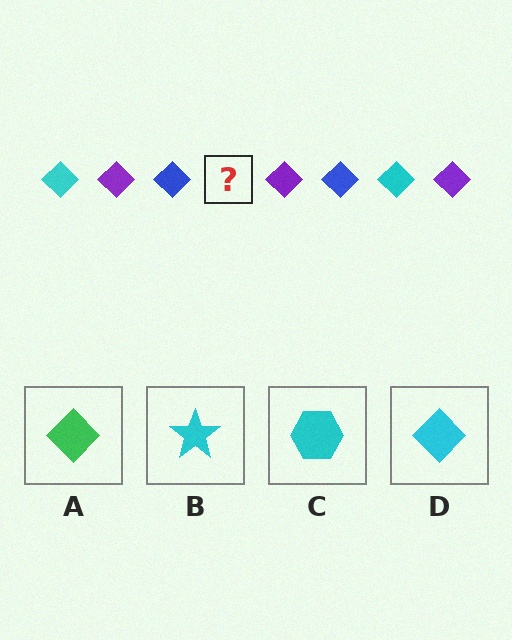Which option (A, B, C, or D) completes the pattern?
D.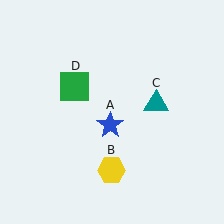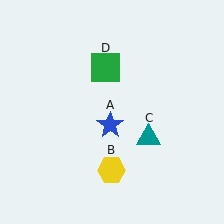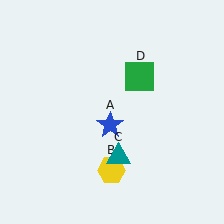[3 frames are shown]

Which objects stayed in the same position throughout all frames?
Blue star (object A) and yellow hexagon (object B) remained stationary.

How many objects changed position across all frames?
2 objects changed position: teal triangle (object C), green square (object D).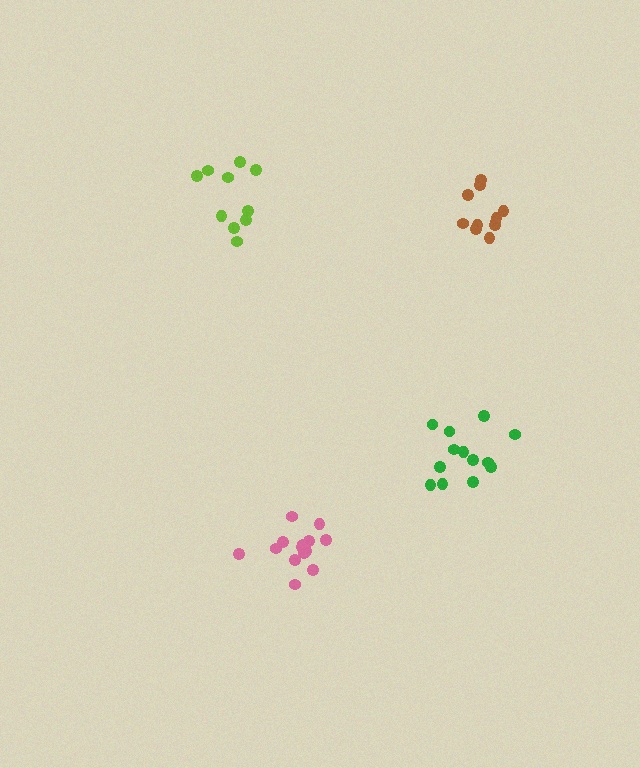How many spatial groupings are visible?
There are 4 spatial groupings.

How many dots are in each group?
Group 1: 13 dots, Group 2: 11 dots, Group 3: 10 dots, Group 4: 15 dots (49 total).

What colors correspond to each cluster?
The clusters are colored: green, brown, lime, pink.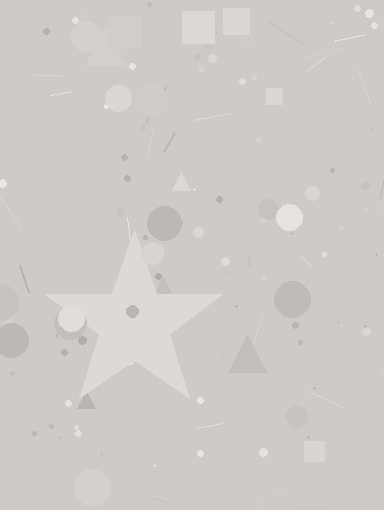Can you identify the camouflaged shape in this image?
The camouflaged shape is a star.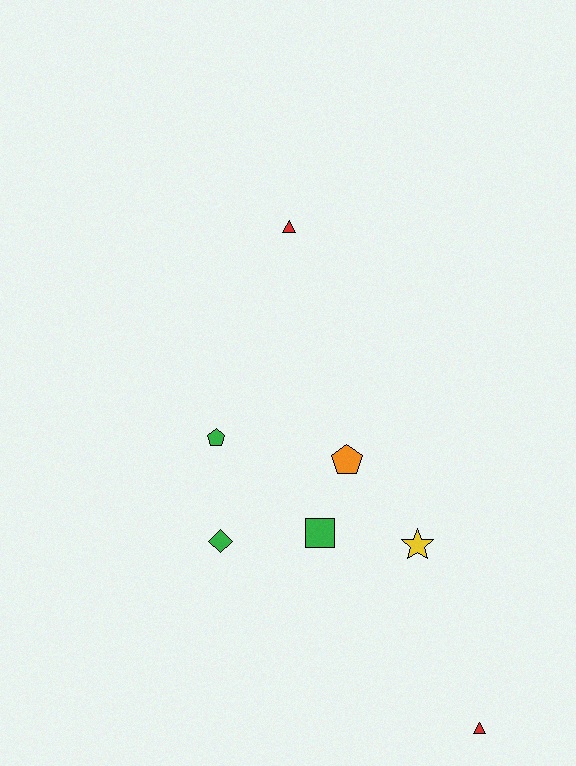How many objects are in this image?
There are 7 objects.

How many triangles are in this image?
There are 2 triangles.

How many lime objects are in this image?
There are no lime objects.